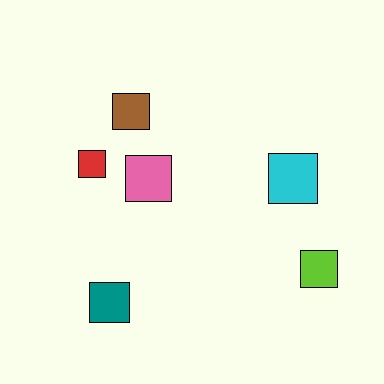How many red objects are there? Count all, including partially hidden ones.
There is 1 red object.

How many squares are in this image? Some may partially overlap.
There are 6 squares.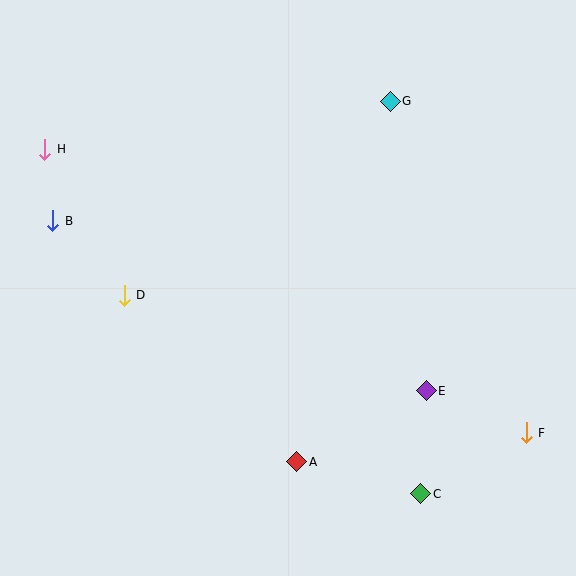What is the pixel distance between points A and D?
The distance between A and D is 239 pixels.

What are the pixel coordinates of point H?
Point H is at (45, 149).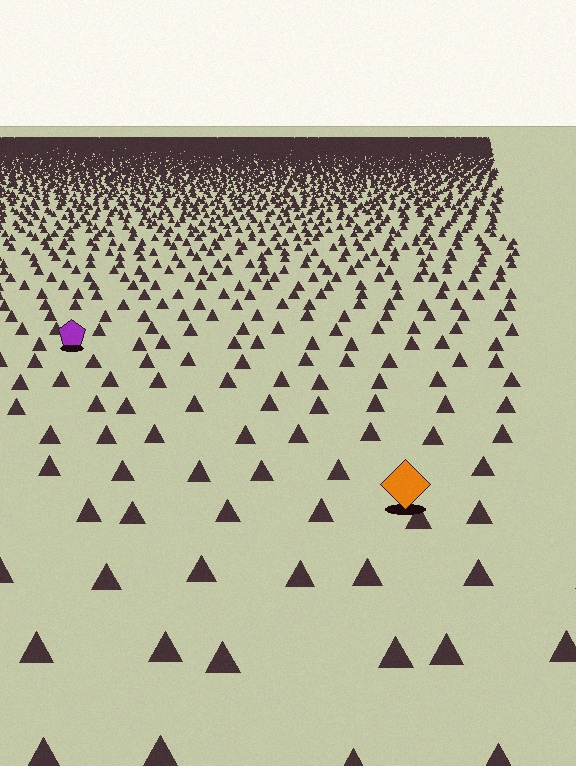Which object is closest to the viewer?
The orange diamond is closest. The texture marks near it are larger and more spread out.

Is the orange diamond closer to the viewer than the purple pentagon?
Yes. The orange diamond is closer — you can tell from the texture gradient: the ground texture is coarser near it.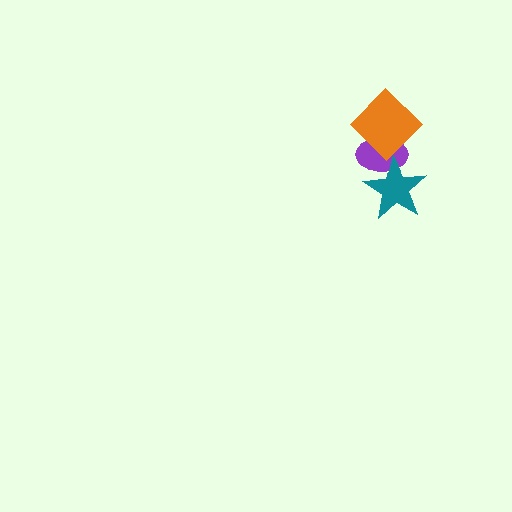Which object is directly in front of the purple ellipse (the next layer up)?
The teal star is directly in front of the purple ellipse.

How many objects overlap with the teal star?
1 object overlaps with the teal star.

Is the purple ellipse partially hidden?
Yes, it is partially covered by another shape.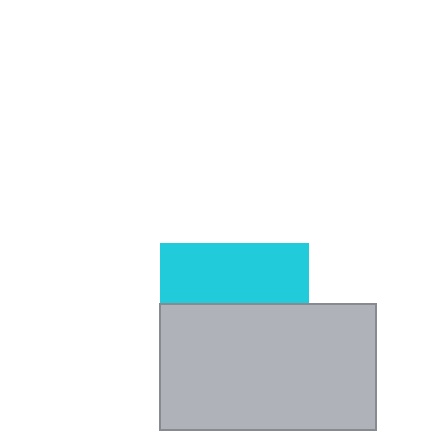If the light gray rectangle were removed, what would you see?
You would see the complete cyan square.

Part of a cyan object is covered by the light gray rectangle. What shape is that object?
It is a square.